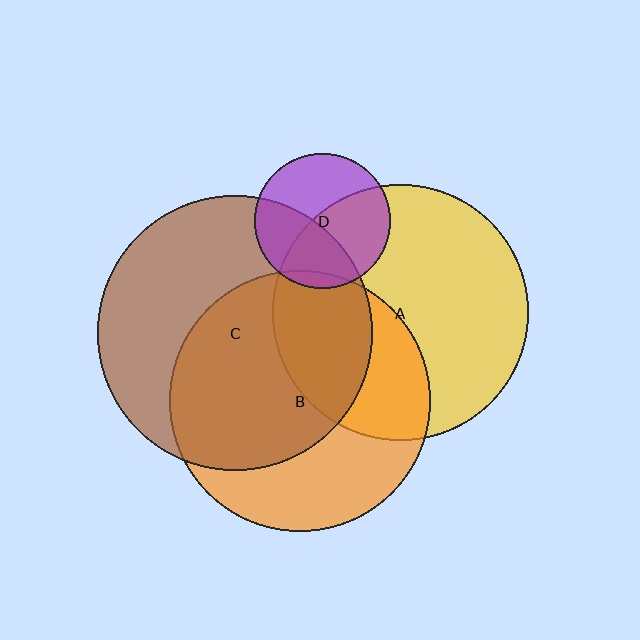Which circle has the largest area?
Circle C (brown).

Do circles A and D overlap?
Yes.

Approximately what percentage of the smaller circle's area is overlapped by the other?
Approximately 50%.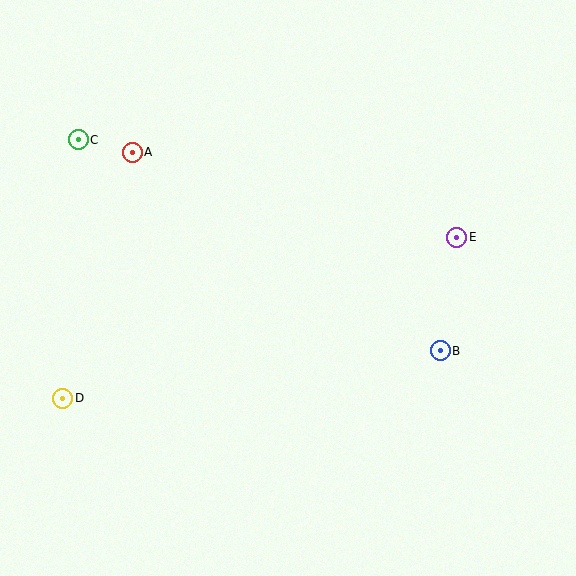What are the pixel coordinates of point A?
Point A is at (132, 152).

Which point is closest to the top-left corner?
Point C is closest to the top-left corner.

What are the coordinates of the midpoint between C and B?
The midpoint between C and B is at (259, 245).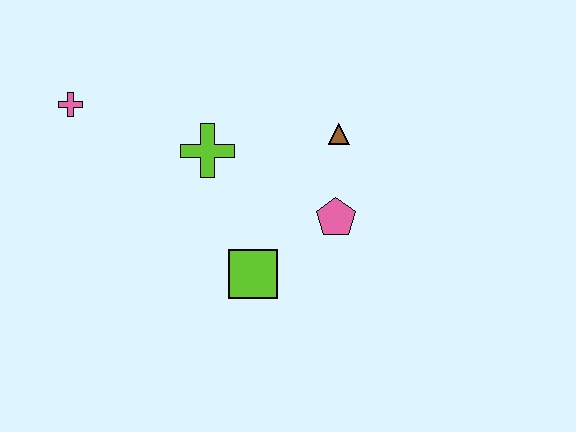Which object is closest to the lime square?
The pink pentagon is closest to the lime square.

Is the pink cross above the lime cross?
Yes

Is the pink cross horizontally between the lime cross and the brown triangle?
No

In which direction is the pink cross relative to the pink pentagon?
The pink cross is to the left of the pink pentagon.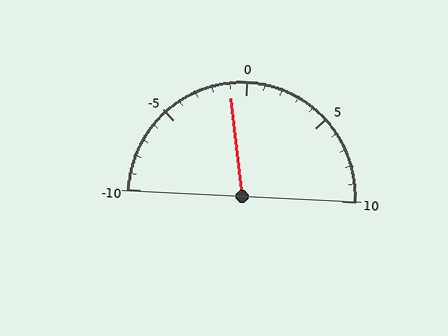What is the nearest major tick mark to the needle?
The nearest major tick mark is 0.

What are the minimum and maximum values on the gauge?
The gauge ranges from -10 to 10.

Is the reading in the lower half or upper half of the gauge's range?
The reading is in the lower half of the range (-10 to 10).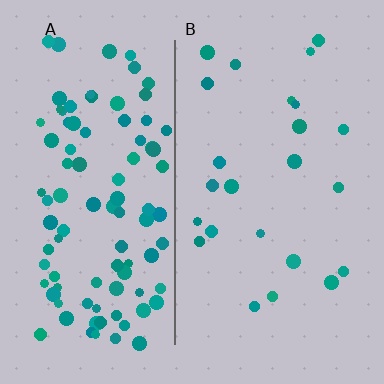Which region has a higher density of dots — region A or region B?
A (the left).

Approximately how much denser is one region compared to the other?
Approximately 4.1× — region A over region B.